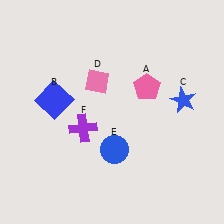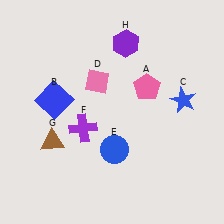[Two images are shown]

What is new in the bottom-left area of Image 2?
A brown triangle (G) was added in the bottom-left area of Image 2.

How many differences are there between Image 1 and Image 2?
There are 2 differences between the two images.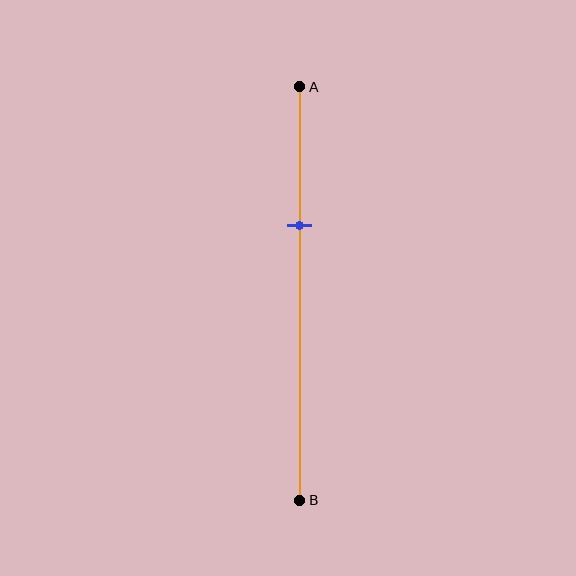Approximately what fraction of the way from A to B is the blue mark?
The blue mark is approximately 35% of the way from A to B.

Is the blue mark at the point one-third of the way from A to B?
Yes, the mark is approximately at the one-third point.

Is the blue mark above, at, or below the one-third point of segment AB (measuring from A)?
The blue mark is approximately at the one-third point of segment AB.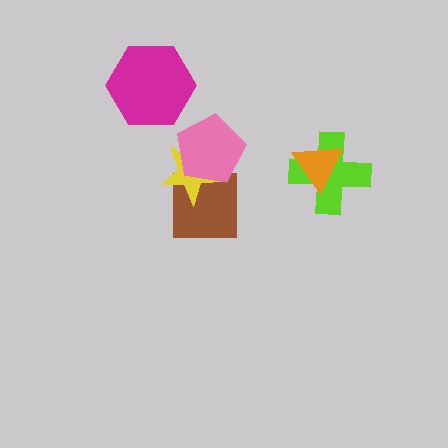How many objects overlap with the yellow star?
2 objects overlap with the yellow star.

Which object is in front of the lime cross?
The orange triangle is in front of the lime cross.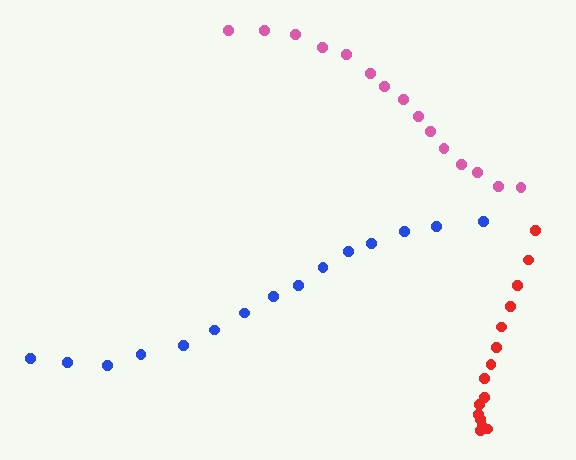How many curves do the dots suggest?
There are 3 distinct paths.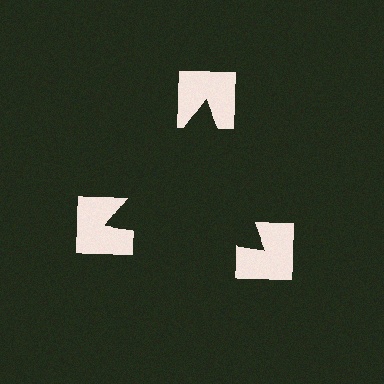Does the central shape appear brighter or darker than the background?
It typically appears slightly darker than the background, even though no actual brightness change is drawn.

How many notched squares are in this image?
There are 3 — one at each vertex of the illusory triangle.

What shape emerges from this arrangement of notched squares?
An illusory triangle — its edges are inferred from the aligned wedge cuts in the notched squares, not physically drawn.